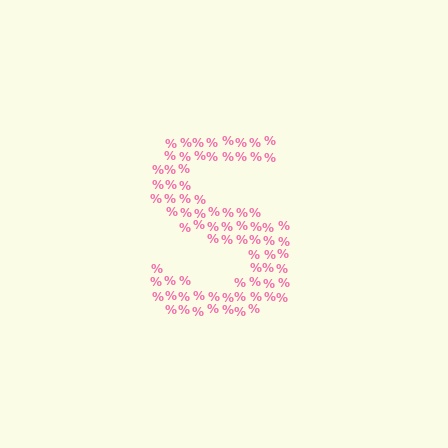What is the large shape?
The large shape is the letter S.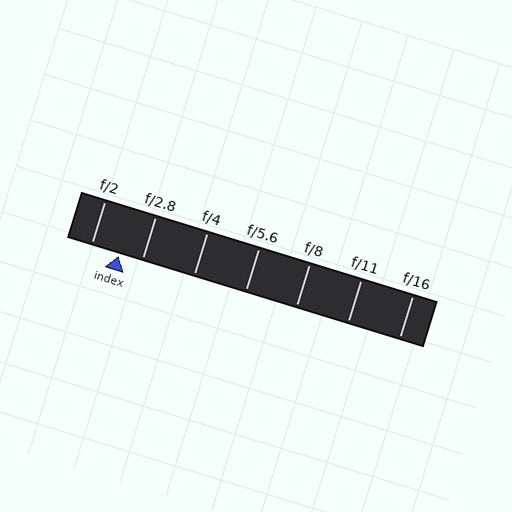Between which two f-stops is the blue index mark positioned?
The index mark is between f/2 and f/2.8.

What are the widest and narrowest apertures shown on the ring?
The widest aperture shown is f/2 and the narrowest is f/16.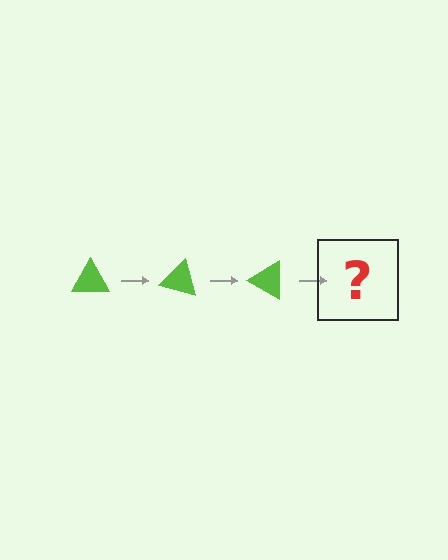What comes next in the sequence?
The next element should be a lime triangle rotated 45 degrees.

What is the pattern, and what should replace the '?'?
The pattern is that the triangle rotates 15 degrees each step. The '?' should be a lime triangle rotated 45 degrees.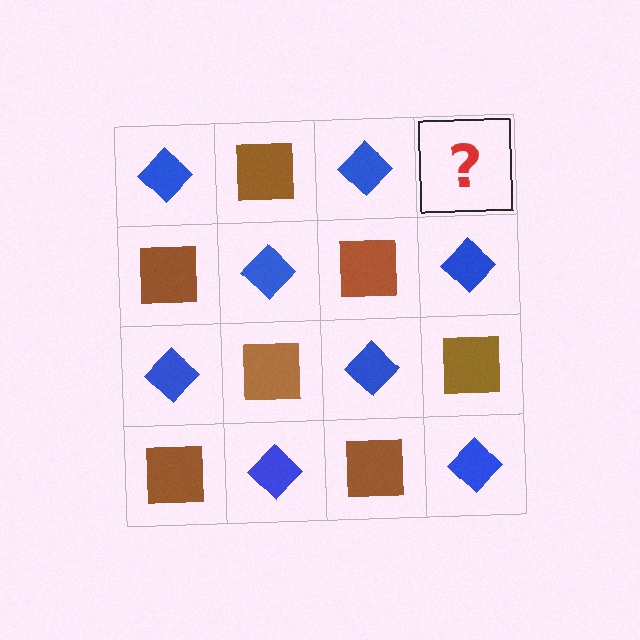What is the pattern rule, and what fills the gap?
The rule is that it alternates blue diamond and brown square in a checkerboard pattern. The gap should be filled with a brown square.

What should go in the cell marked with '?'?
The missing cell should contain a brown square.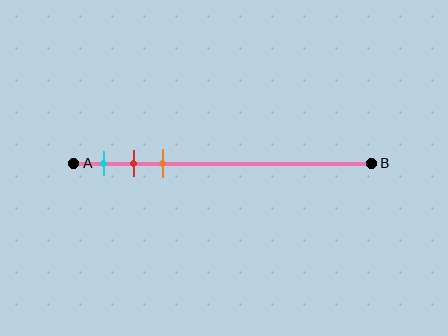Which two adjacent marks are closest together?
The red and orange marks are the closest adjacent pair.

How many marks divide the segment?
There are 3 marks dividing the segment.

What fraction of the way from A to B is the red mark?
The red mark is approximately 20% (0.2) of the way from A to B.